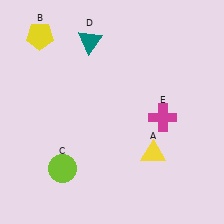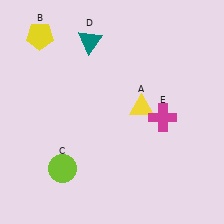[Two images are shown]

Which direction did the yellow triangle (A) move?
The yellow triangle (A) moved up.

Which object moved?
The yellow triangle (A) moved up.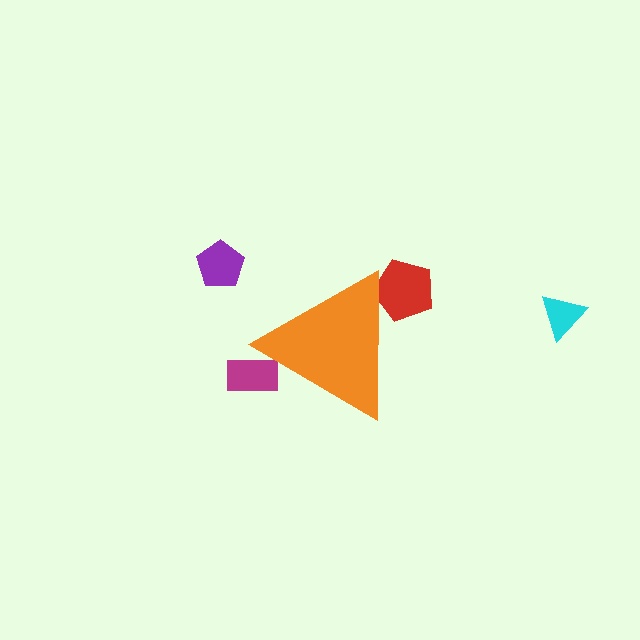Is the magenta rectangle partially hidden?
Yes, the magenta rectangle is partially hidden behind the orange triangle.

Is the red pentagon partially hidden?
Yes, the red pentagon is partially hidden behind the orange triangle.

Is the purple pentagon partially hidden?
No, the purple pentagon is fully visible.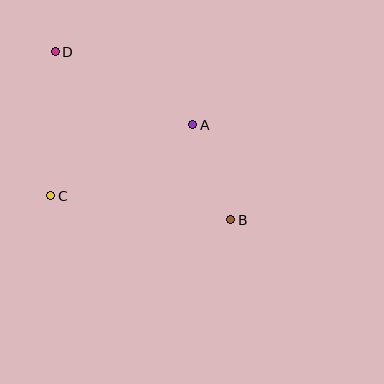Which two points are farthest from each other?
Points B and D are farthest from each other.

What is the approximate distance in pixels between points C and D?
The distance between C and D is approximately 144 pixels.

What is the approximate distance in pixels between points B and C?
The distance between B and C is approximately 182 pixels.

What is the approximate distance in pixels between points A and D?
The distance between A and D is approximately 156 pixels.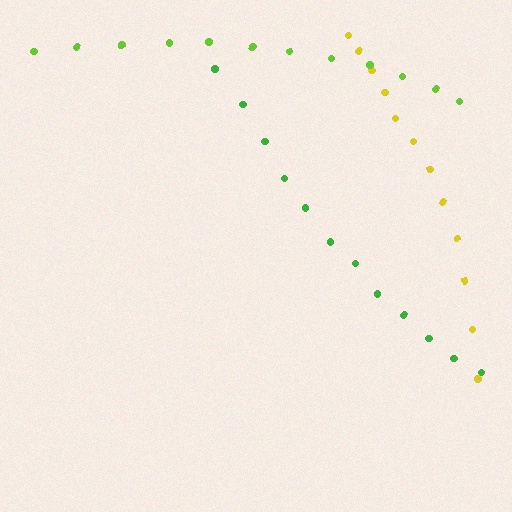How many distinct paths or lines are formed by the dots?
There are 3 distinct paths.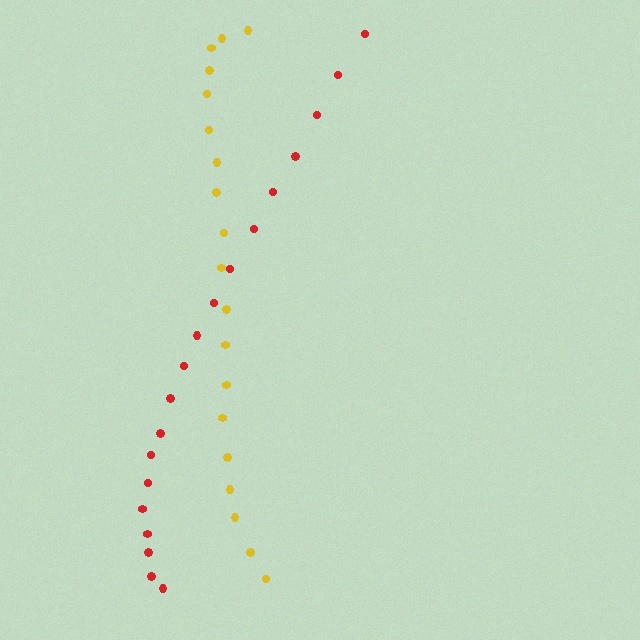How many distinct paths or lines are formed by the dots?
There are 2 distinct paths.